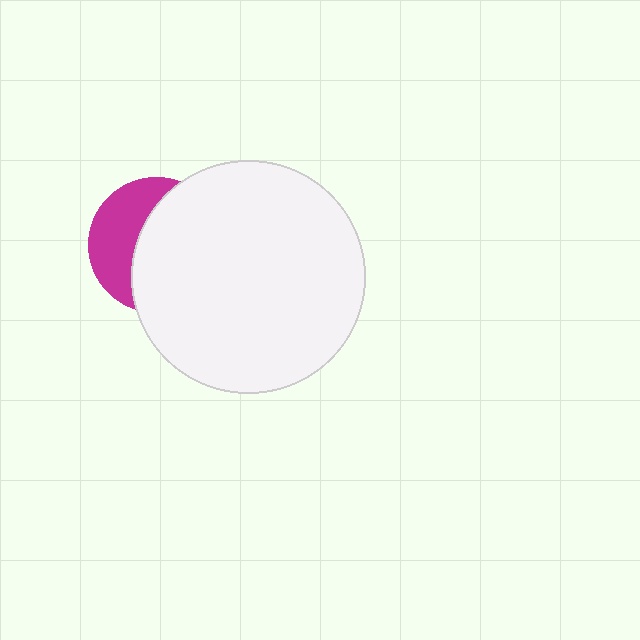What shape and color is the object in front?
The object in front is a white circle.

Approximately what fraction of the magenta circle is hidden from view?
Roughly 62% of the magenta circle is hidden behind the white circle.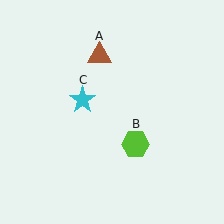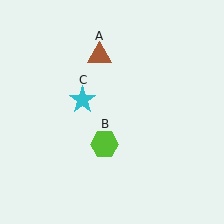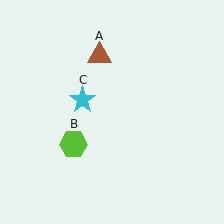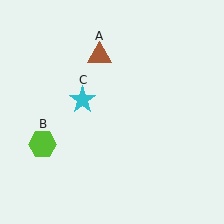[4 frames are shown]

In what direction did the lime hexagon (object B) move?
The lime hexagon (object B) moved left.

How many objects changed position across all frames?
1 object changed position: lime hexagon (object B).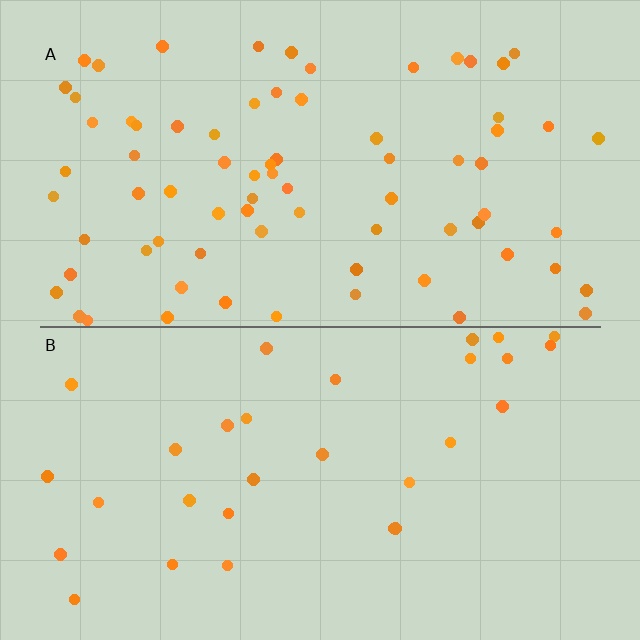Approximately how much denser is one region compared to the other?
Approximately 2.5× — region A over region B.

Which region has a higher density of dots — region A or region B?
A (the top).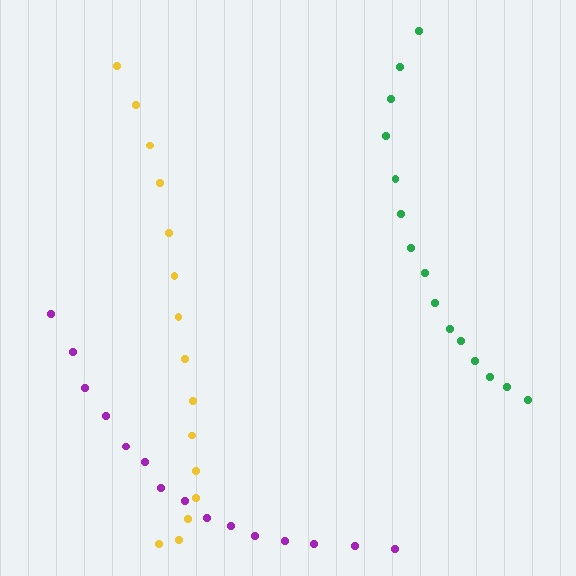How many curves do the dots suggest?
There are 3 distinct paths.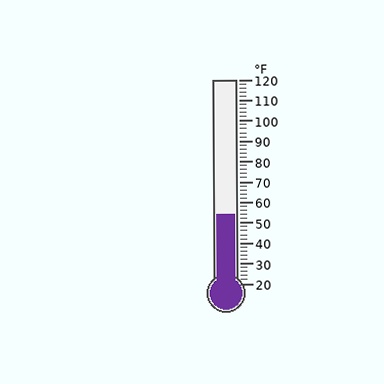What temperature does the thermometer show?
The thermometer shows approximately 54°F.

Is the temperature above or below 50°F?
The temperature is above 50°F.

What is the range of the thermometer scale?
The thermometer scale ranges from 20°F to 120°F.